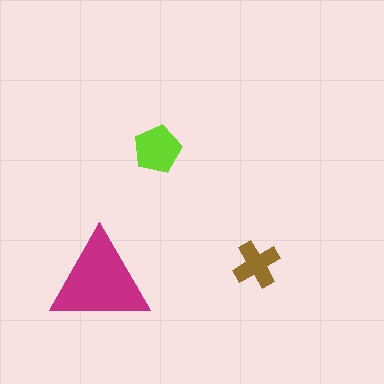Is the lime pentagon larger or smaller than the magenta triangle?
Smaller.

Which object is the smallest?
The brown cross.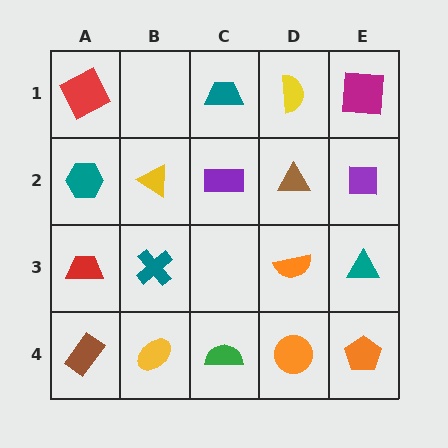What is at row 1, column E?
A magenta square.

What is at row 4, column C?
A green semicircle.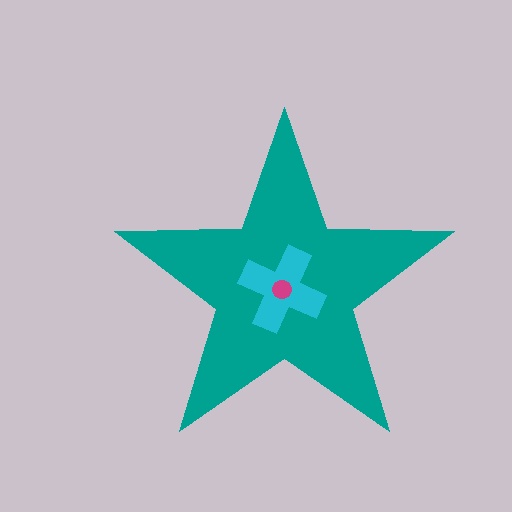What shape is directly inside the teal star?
The cyan cross.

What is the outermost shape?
The teal star.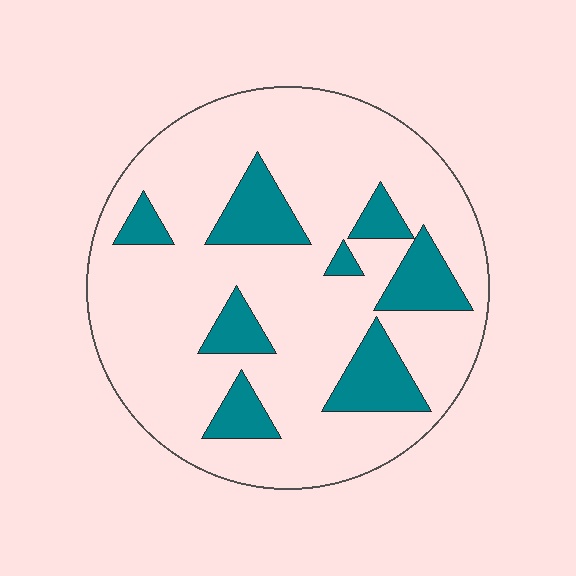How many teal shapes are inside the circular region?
8.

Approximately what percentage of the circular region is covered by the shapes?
Approximately 20%.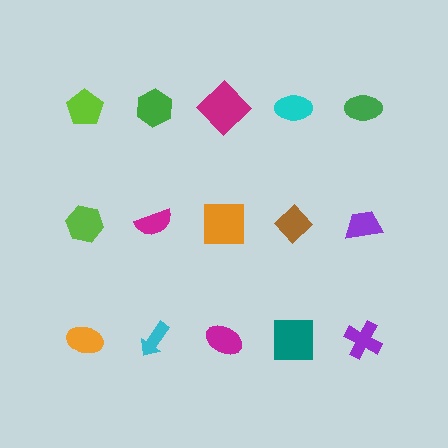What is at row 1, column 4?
A cyan ellipse.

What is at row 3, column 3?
A magenta ellipse.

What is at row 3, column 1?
An orange ellipse.